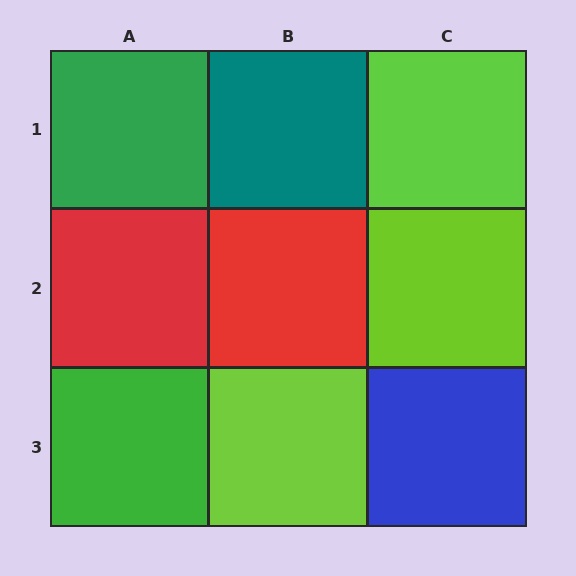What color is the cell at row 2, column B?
Red.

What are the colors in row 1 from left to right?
Green, teal, lime.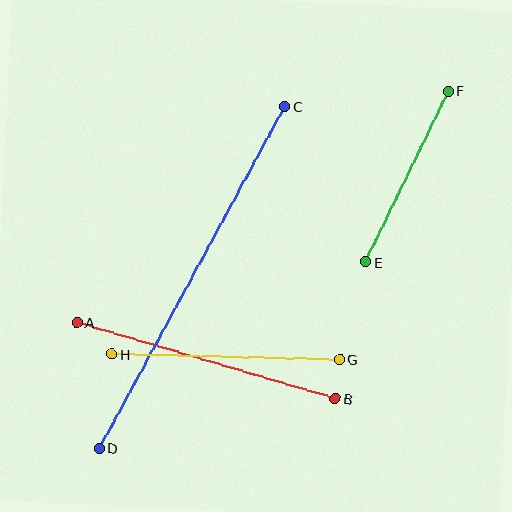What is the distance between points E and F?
The distance is approximately 190 pixels.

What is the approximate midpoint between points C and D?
The midpoint is at approximately (192, 277) pixels.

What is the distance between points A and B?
The distance is approximately 269 pixels.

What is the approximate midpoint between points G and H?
The midpoint is at approximately (226, 357) pixels.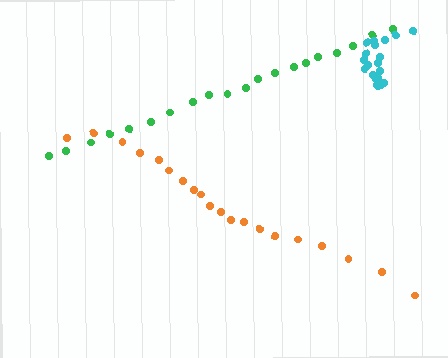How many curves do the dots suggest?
There are 3 distinct paths.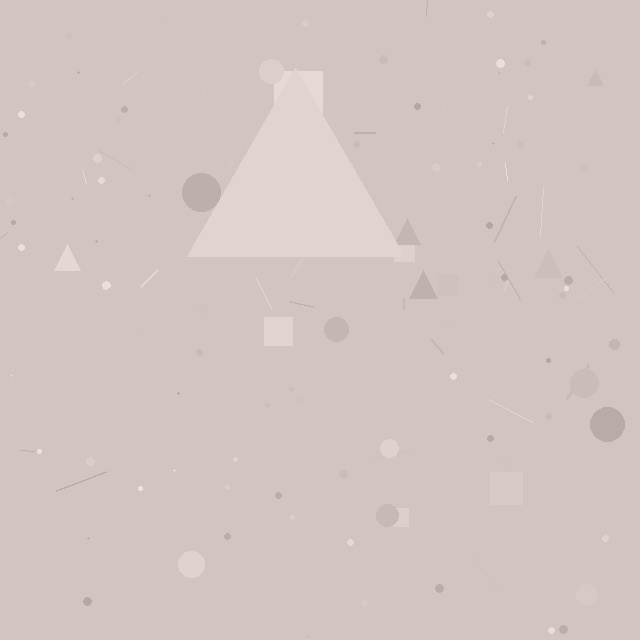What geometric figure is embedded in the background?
A triangle is embedded in the background.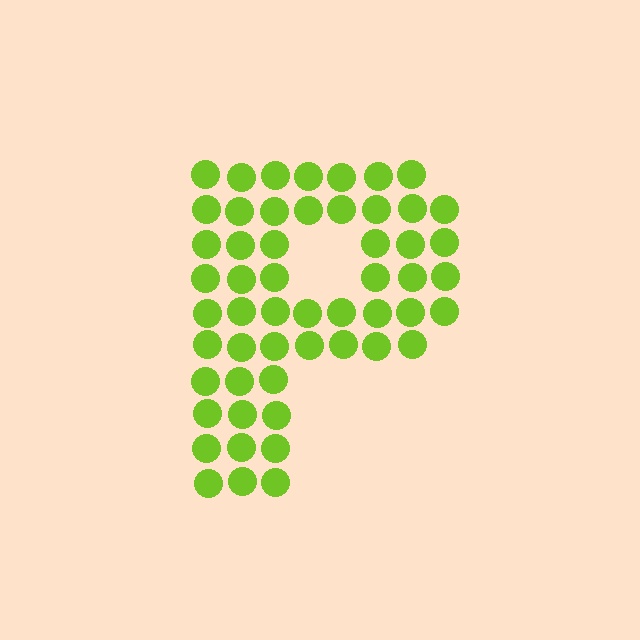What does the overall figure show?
The overall figure shows the letter P.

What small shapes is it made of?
It is made of small circles.